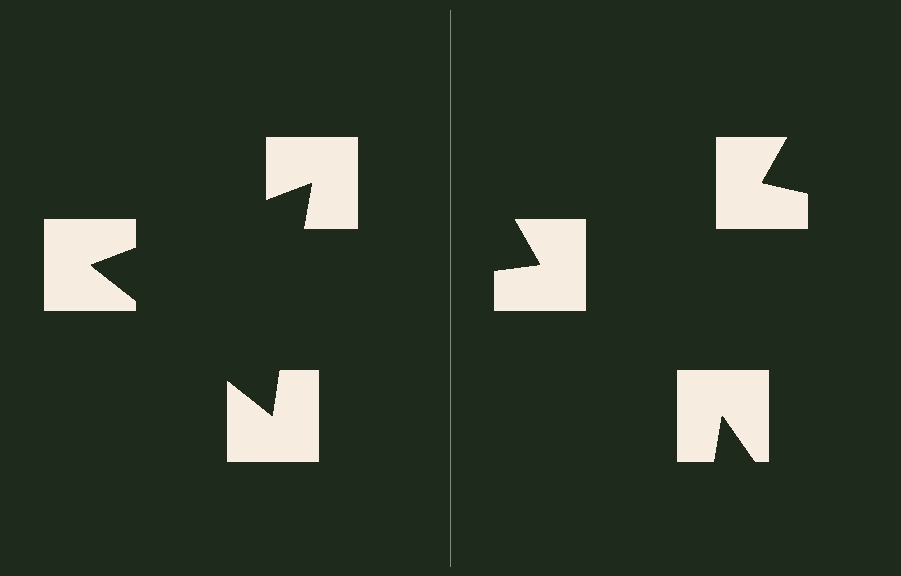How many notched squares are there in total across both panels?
6 — 3 on each side.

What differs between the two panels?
The notched squares are positioned identically on both sides; only the wedge orientations differ. On the left they align to a triangle; on the right they are misaligned.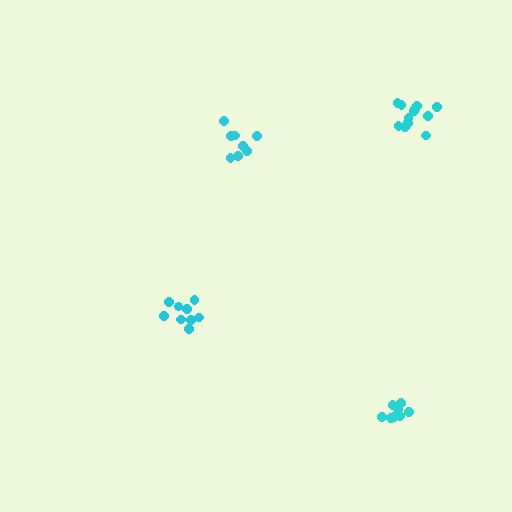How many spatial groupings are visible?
There are 4 spatial groupings.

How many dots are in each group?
Group 1: 9 dots, Group 2: 12 dots, Group 3: 8 dots, Group 4: 9 dots (38 total).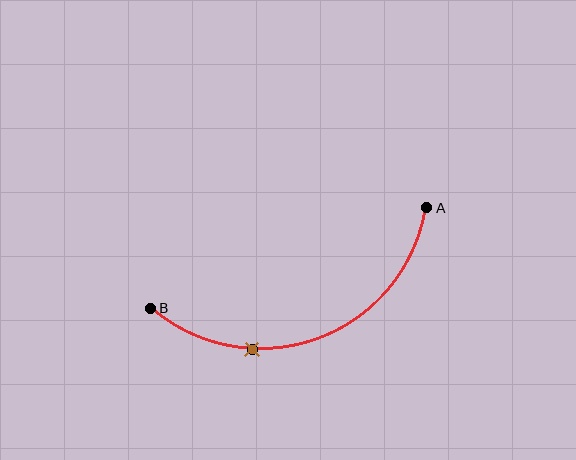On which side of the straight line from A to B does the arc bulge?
The arc bulges below the straight line connecting A and B.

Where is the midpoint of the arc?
The arc midpoint is the point on the curve farthest from the straight line joining A and B. It sits below that line.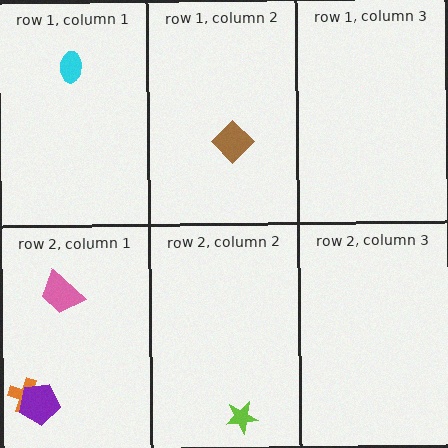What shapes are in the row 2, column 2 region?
The lime star.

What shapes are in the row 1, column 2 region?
The brown diamond.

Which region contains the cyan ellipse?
The row 1, column 1 region.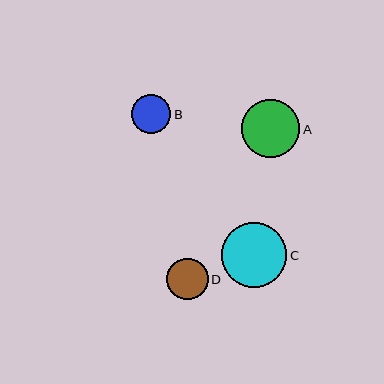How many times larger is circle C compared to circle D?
Circle C is approximately 1.6 times the size of circle D.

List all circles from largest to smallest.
From largest to smallest: C, A, D, B.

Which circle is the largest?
Circle C is the largest with a size of approximately 65 pixels.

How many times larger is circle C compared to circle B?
Circle C is approximately 1.7 times the size of circle B.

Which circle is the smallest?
Circle B is the smallest with a size of approximately 39 pixels.